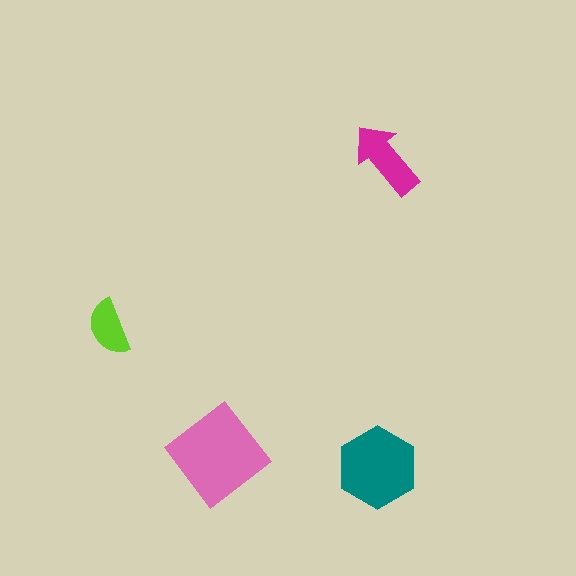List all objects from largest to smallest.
The pink diamond, the teal hexagon, the magenta arrow, the lime semicircle.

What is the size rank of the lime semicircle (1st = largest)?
4th.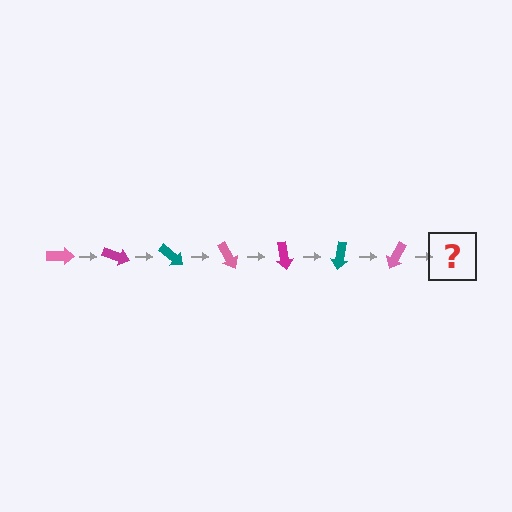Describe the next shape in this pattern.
It should be a magenta arrow, rotated 140 degrees from the start.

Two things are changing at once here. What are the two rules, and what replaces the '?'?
The two rules are that it rotates 20 degrees each step and the color cycles through pink, magenta, and teal. The '?' should be a magenta arrow, rotated 140 degrees from the start.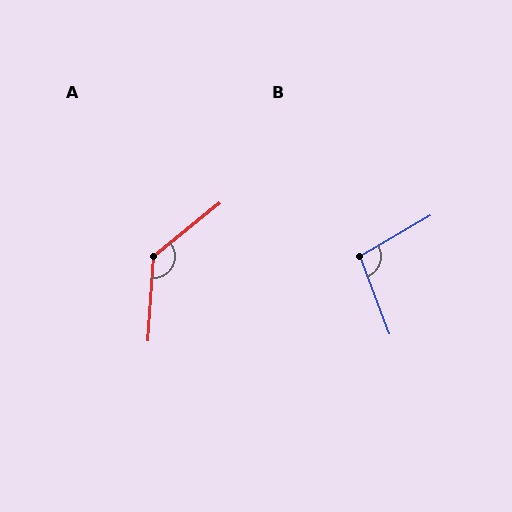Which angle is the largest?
A, at approximately 132 degrees.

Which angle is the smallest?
B, at approximately 99 degrees.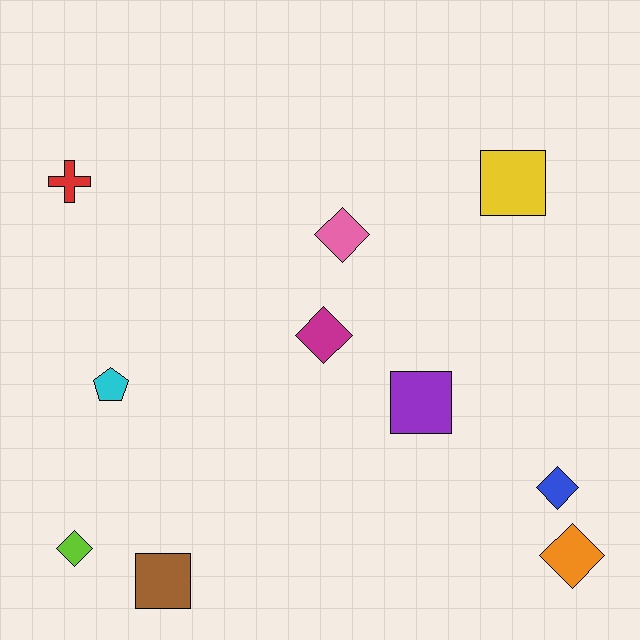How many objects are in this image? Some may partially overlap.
There are 10 objects.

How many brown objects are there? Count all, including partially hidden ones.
There is 1 brown object.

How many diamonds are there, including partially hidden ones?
There are 5 diamonds.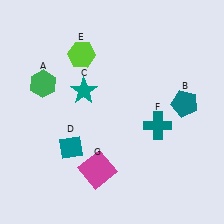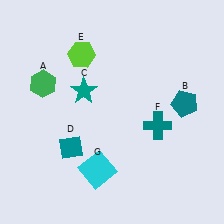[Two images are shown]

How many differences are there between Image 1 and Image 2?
There is 1 difference between the two images.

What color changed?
The square (G) changed from magenta in Image 1 to cyan in Image 2.